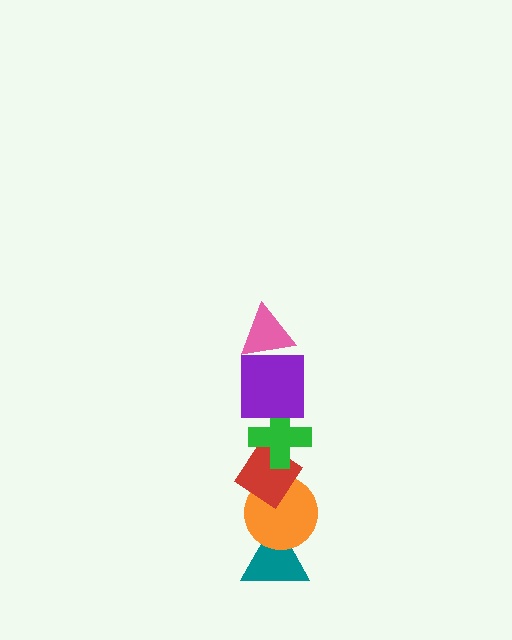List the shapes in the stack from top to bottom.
From top to bottom: the pink triangle, the purple square, the green cross, the red diamond, the orange circle, the teal triangle.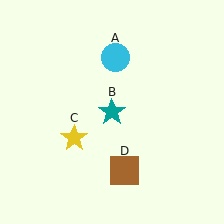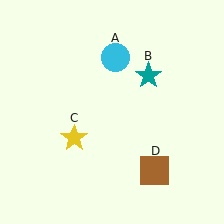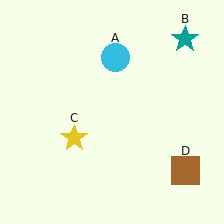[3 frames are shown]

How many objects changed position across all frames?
2 objects changed position: teal star (object B), brown square (object D).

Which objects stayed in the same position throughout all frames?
Cyan circle (object A) and yellow star (object C) remained stationary.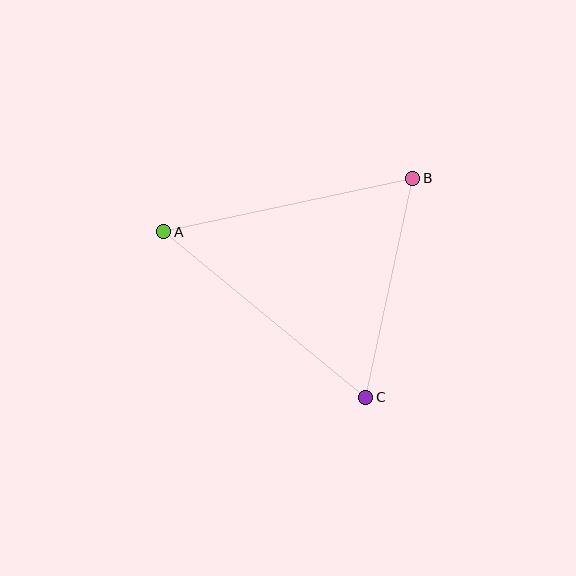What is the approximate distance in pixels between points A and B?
The distance between A and B is approximately 255 pixels.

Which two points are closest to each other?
Points B and C are closest to each other.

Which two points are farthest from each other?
Points A and C are farthest from each other.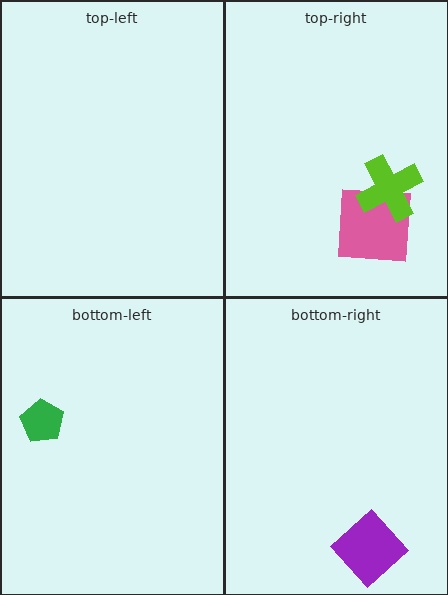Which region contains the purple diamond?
The bottom-right region.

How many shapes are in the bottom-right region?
1.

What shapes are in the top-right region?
The pink square, the lime cross.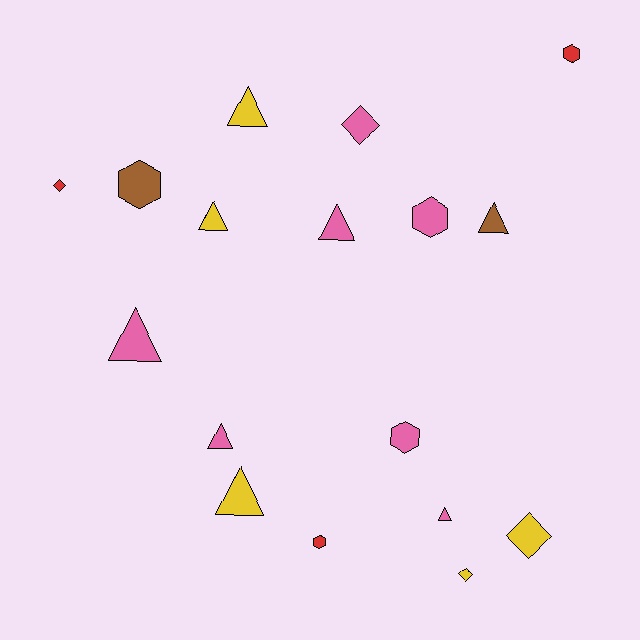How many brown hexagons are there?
There is 1 brown hexagon.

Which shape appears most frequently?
Triangle, with 8 objects.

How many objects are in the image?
There are 17 objects.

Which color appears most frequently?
Pink, with 7 objects.